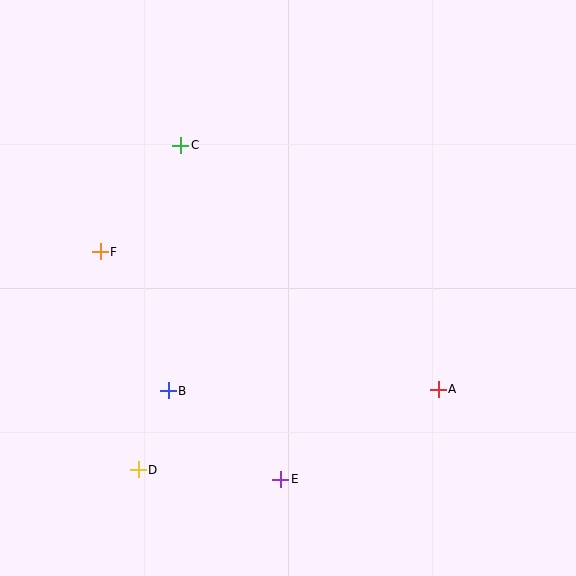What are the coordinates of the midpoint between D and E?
The midpoint between D and E is at (210, 475).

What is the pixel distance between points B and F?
The distance between B and F is 154 pixels.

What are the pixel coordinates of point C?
Point C is at (181, 145).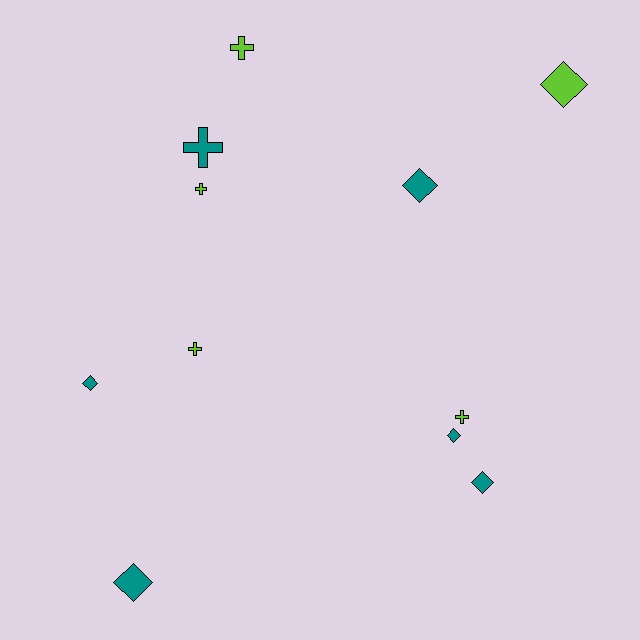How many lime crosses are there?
There are 4 lime crosses.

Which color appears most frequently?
Teal, with 6 objects.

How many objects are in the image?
There are 11 objects.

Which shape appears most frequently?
Diamond, with 6 objects.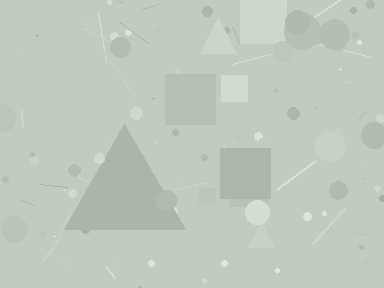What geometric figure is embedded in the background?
A triangle is embedded in the background.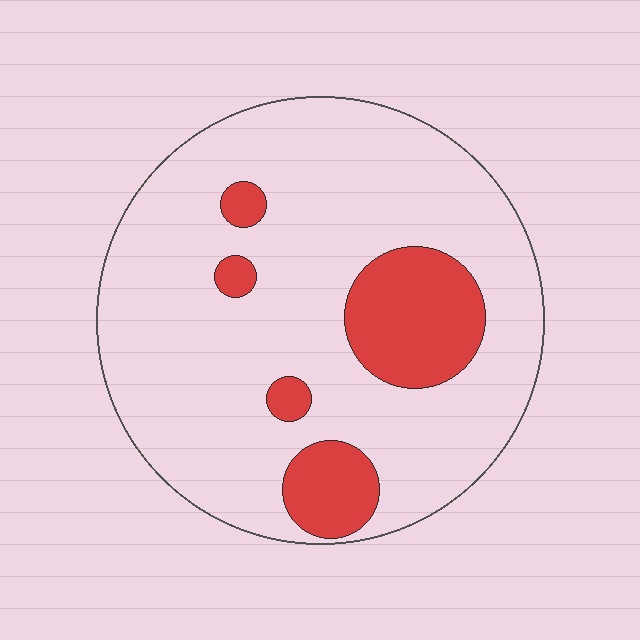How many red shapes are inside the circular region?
5.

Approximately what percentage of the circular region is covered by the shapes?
Approximately 20%.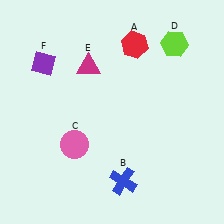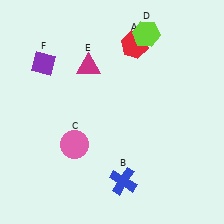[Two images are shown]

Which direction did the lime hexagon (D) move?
The lime hexagon (D) moved left.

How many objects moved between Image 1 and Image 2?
1 object moved between the two images.